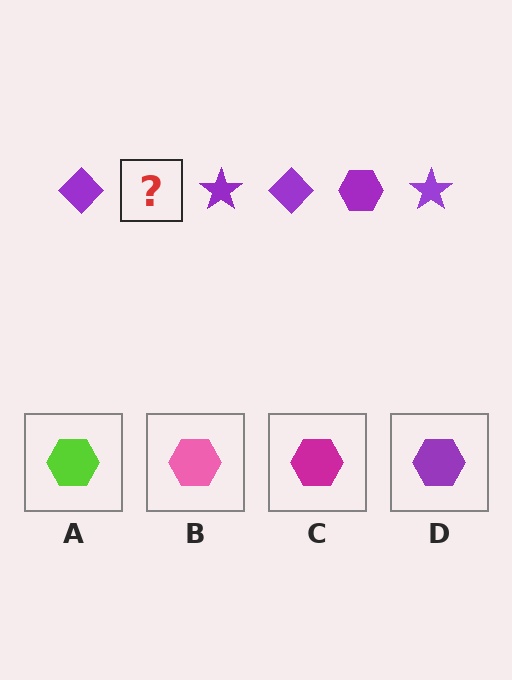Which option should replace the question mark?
Option D.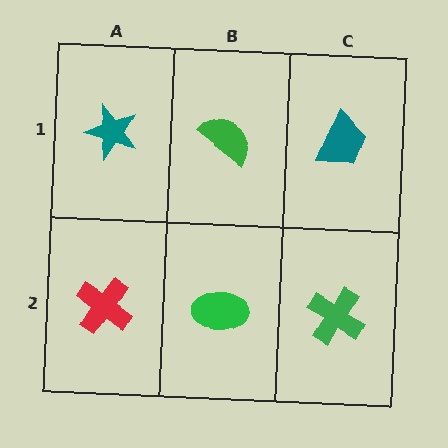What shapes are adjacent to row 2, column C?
A teal trapezoid (row 1, column C), a green ellipse (row 2, column B).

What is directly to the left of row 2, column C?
A green ellipse.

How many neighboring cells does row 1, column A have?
2.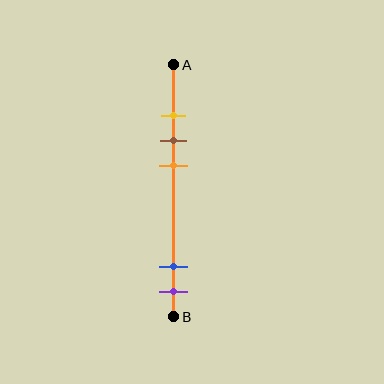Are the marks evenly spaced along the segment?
No, the marks are not evenly spaced.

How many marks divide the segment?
There are 5 marks dividing the segment.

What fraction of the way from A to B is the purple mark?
The purple mark is approximately 90% (0.9) of the way from A to B.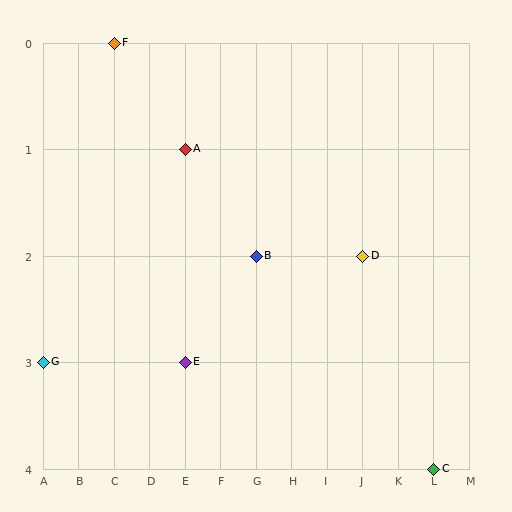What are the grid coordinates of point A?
Point A is at grid coordinates (E, 1).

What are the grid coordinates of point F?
Point F is at grid coordinates (C, 0).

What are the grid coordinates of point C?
Point C is at grid coordinates (L, 4).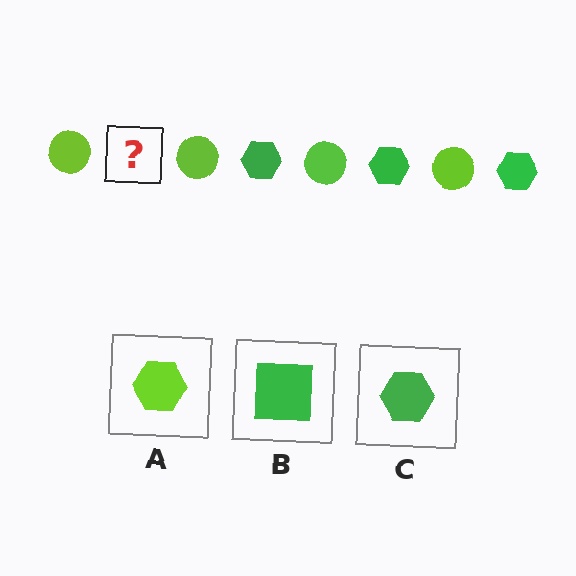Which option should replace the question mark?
Option C.